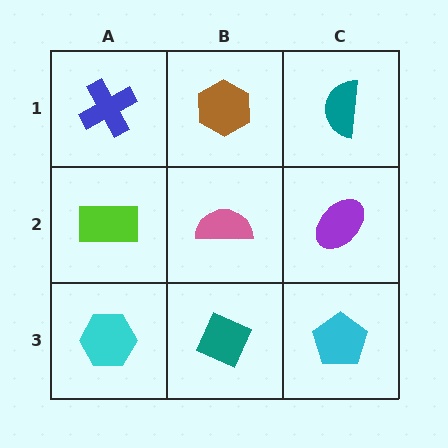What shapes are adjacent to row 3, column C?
A purple ellipse (row 2, column C), a teal diamond (row 3, column B).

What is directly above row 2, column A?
A blue cross.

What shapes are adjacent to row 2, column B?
A brown hexagon (row 1, column B), a teal diamond (row 3, column B), a lime rectangle (row 2, column A), a purple ellipse (row 2, column C).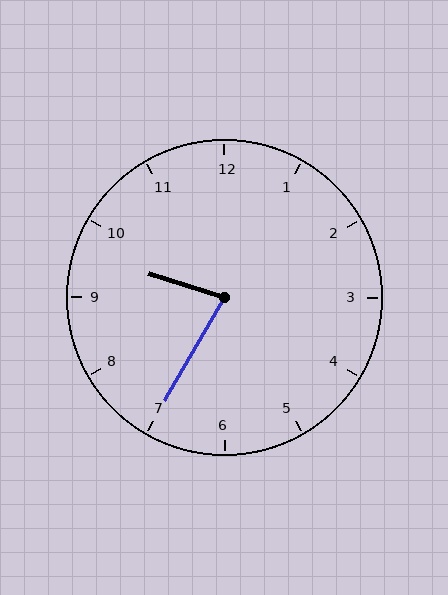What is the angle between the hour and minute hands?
Approximately 78 degrees.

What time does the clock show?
9:35.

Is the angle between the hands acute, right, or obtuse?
It is acute.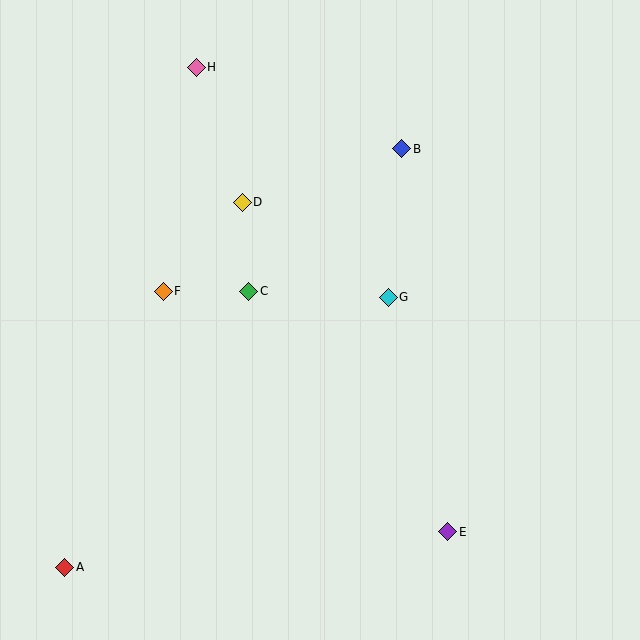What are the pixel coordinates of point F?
Point F is at (163, 291).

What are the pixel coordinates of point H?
Point H is at (196, 67).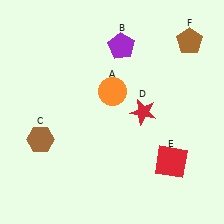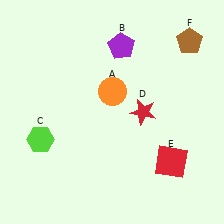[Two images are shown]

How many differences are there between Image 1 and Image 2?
There is 1 difference between the two images.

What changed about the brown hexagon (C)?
In Image 1, C is brown. In Image 2, it changed to lime.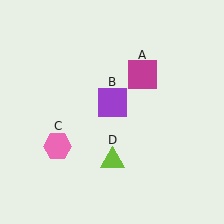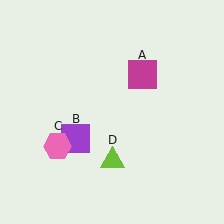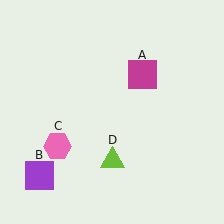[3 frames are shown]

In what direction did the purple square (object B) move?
The purple square (object B) moved down and to the left.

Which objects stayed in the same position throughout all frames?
Magenta square (object A) and pink hexagon (object C) and lime triangle (object D) remained stationary.